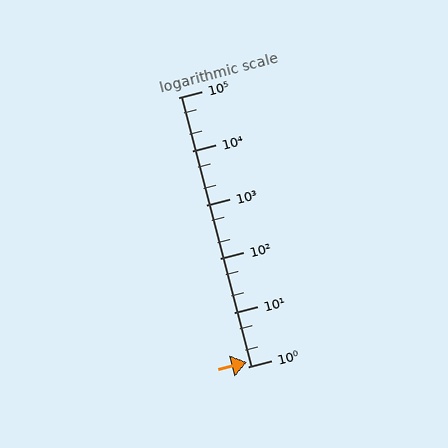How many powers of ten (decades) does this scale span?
The scale spans 5 decades, from 1 to 100000.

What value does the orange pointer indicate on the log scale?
The pointer indicates approximately 1.2.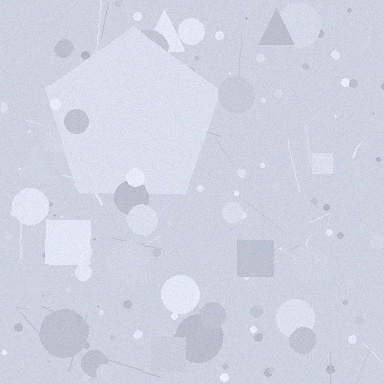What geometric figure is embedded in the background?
A pentagon is embedded in the background.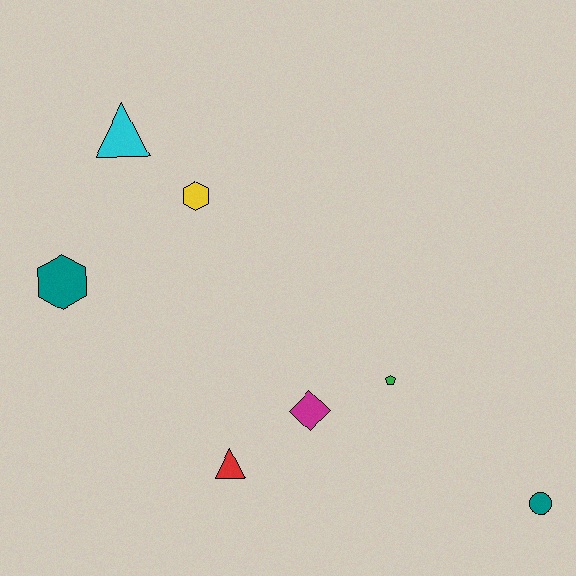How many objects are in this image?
There are 7 objects.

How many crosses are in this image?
There are no crosses.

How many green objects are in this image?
There is 1 green object.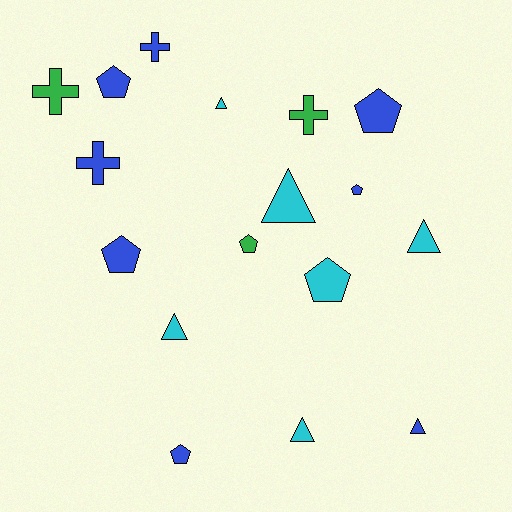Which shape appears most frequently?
Pentagon, with 7 objects.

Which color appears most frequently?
Blue, with 8 objects.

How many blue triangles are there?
There is 1 blue triangle.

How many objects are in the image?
There are 17 objects.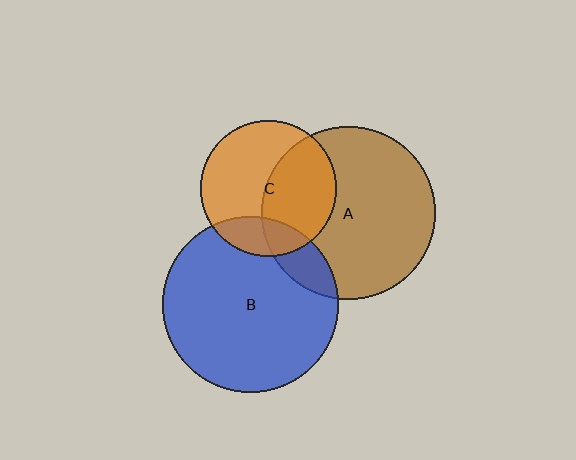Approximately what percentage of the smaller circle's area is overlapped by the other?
Approximately 20%.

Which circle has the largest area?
Circle B (blue).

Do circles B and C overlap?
Yes.